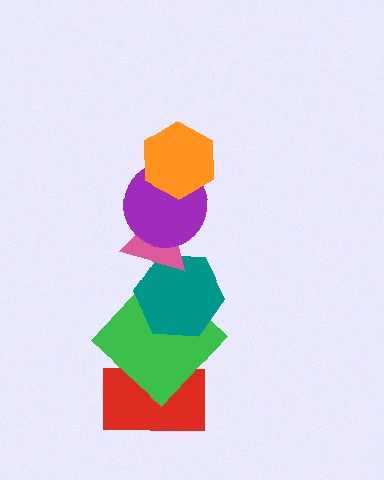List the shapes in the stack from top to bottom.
From top to bottom: the orange hexagon, the purple circle, the pink triangle, the teal hexagon, the green diamond, the red rectangle.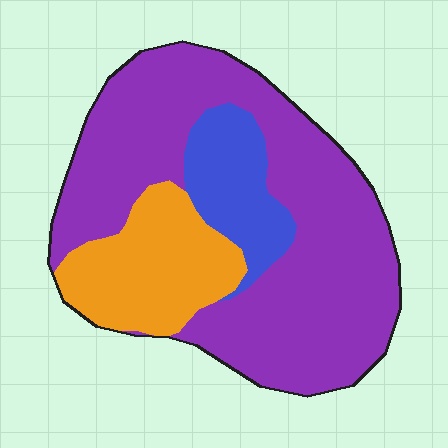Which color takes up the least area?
Blue, at roughly 15%.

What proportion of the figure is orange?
Orange takes up less than a quarter of the figure.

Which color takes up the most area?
Purple, at roughly 65%.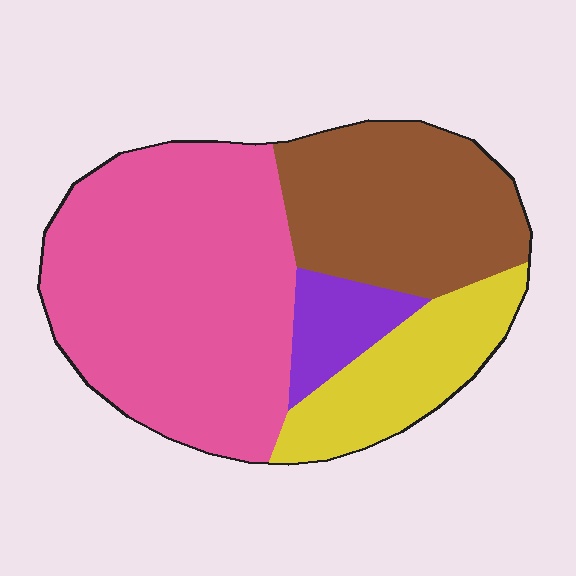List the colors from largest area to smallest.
From largest to smallest: pink, brown, yellow, purple.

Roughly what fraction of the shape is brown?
Brown covers 27% of the shape.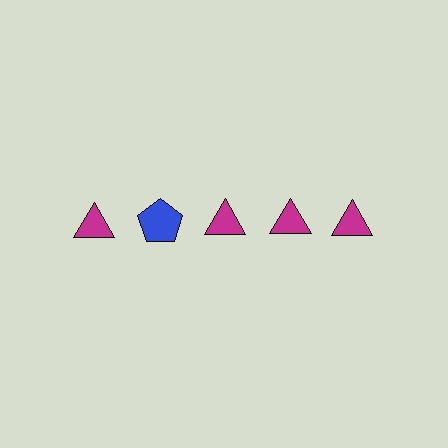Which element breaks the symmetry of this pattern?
The blue pentagon in the top row, second from left column breaks the symmetry. All other shapes are magenta triangles.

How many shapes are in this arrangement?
There are 5 shapes arranged in a grid pattern.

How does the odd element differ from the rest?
It differs in both color (blue instead of magenta) and shape (pentagon instead of triangle).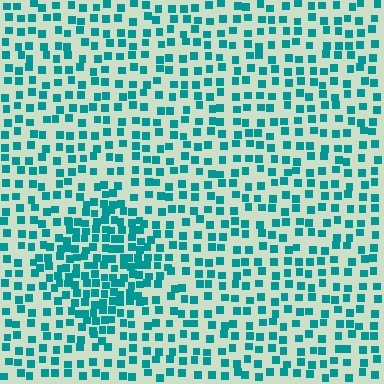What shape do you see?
I see a diamond.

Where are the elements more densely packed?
The elements are more densely packed inside the diamond boundary.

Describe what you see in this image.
The image contains small teal elements arranged at two different densities. A diamond-shaped region is visible where the elements are more densely packed than the surrounding area.